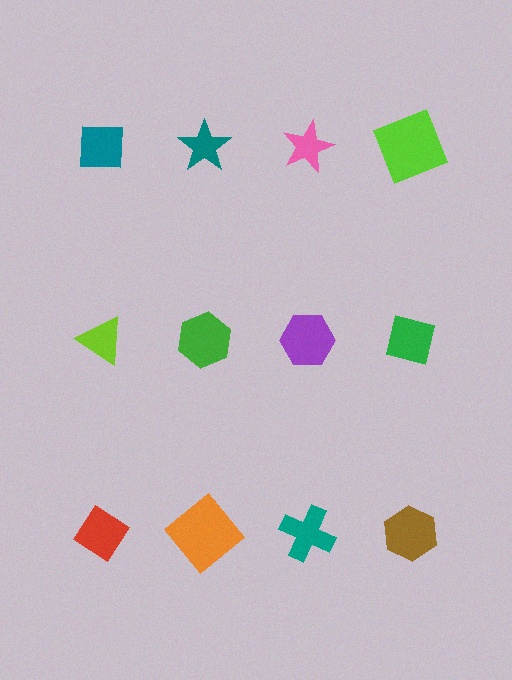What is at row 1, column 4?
A lime square.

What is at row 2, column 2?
A green hexagon.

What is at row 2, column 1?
A lime triangle.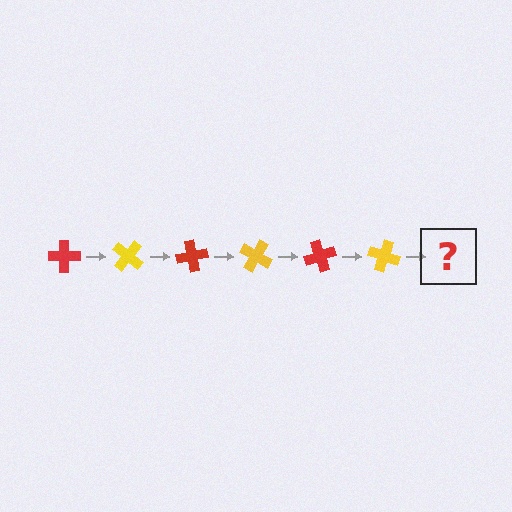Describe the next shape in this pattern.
It should be a red cross, rotated 240 degrees from the start.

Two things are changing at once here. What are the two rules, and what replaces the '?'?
The two rules are that it rotates 40 degrees each step and the color cycles through red and yellow. The '?' should be a red cross, rotated 240 degrees from the start.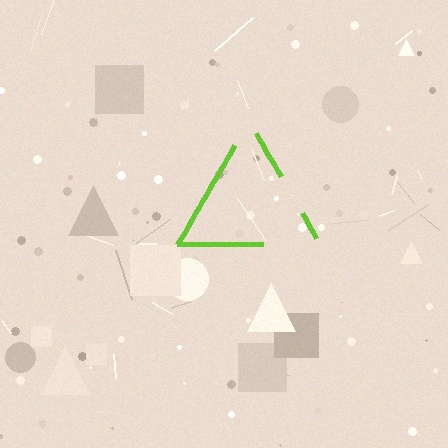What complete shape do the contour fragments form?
The contour fragments form a triangle.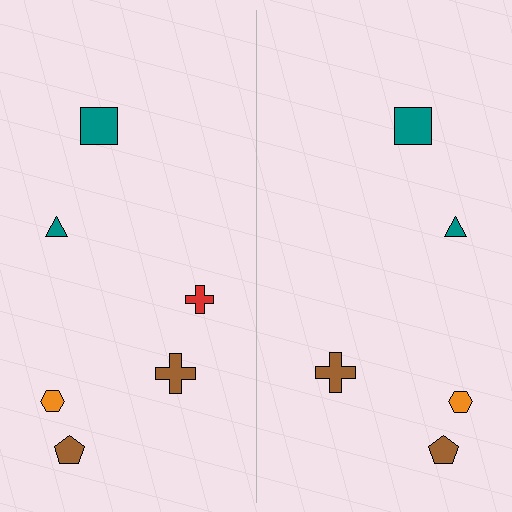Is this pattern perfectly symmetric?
No, the pattern is not perfectly symmetric. A red cross is missing from the right side.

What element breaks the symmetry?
A red cross is missing from the right side.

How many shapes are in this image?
There are 11 shapes in this image.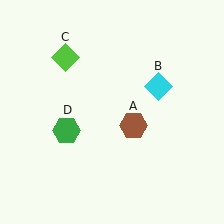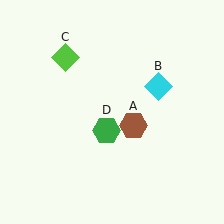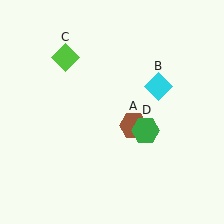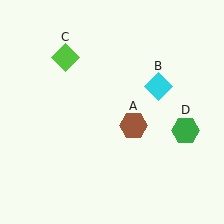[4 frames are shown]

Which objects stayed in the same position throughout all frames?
Brown hexagon (object A) and cyan diamond (object B) and lime diamond (object C) remained stationary.